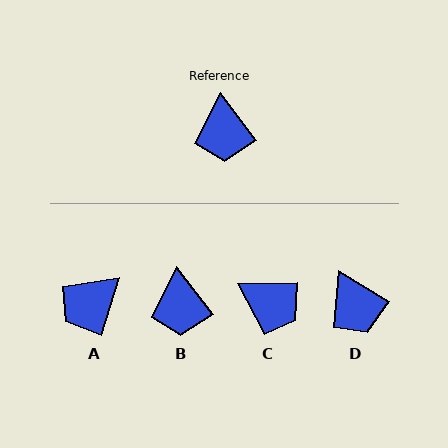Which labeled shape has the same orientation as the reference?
B.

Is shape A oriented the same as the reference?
No, it is off by about 54 degrees.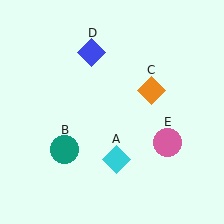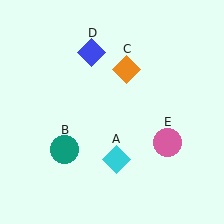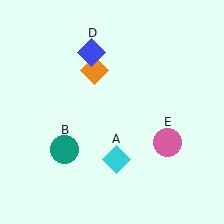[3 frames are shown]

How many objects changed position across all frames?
1 object changed position: orange diamond (object C).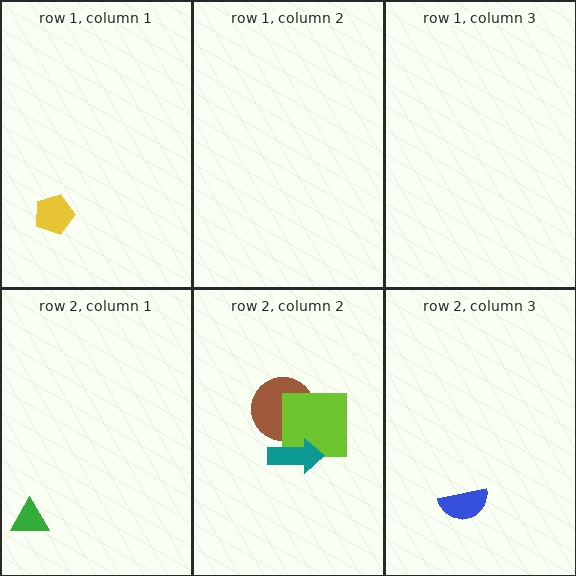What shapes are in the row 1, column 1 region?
The yellow pentagon.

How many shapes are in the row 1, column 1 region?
1.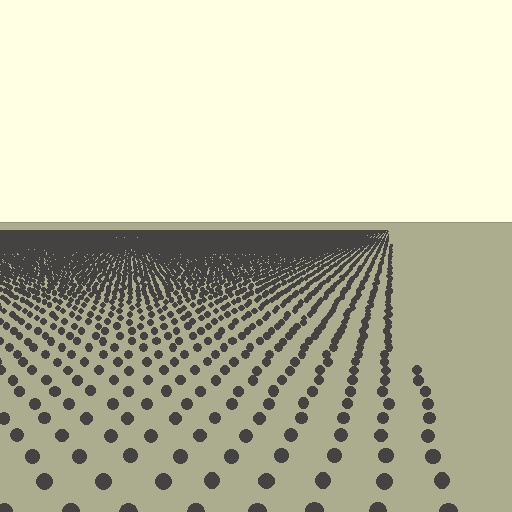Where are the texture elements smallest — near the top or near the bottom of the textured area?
Near the top.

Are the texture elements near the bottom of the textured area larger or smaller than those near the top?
Larger. Near the bottom, elements are closer to the viewer and appear at a bigger on-screen size.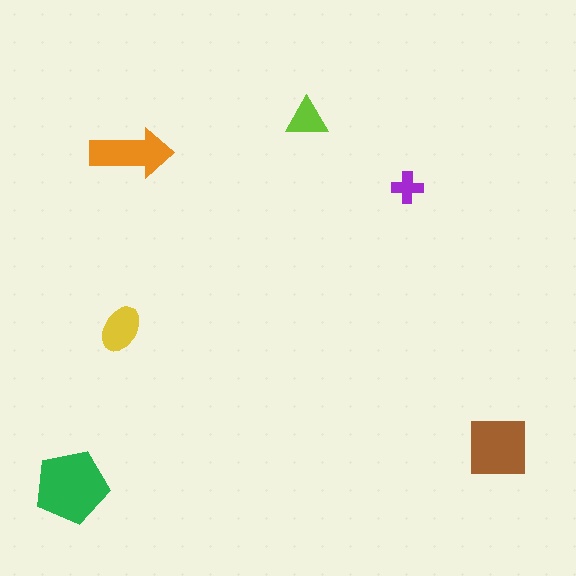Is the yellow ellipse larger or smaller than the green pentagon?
Smaller.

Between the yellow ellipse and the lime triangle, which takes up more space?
The yellow ellipse.